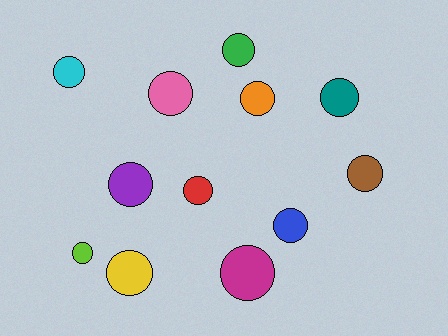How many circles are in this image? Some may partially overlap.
There are 12 circles.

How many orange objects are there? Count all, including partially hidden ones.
There is 1 orange object.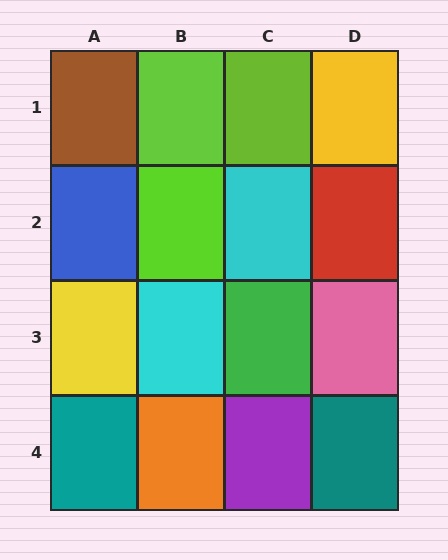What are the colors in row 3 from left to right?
Yellow, cyan, green, pink.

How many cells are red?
1 cell is red.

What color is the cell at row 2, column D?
Red.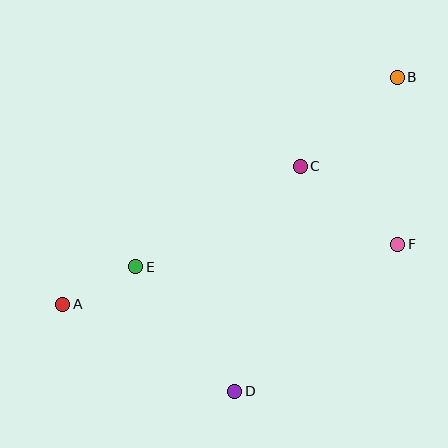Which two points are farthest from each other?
Points A and B are farthest from each other.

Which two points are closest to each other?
Points A and E are closest to each other.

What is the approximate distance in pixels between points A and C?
The distance between A and C is approximately 274 pixels.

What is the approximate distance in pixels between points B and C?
The distance between B and C is approximately 132 pixels.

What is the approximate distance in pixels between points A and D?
The distance between A and D is approximately 192 pixels.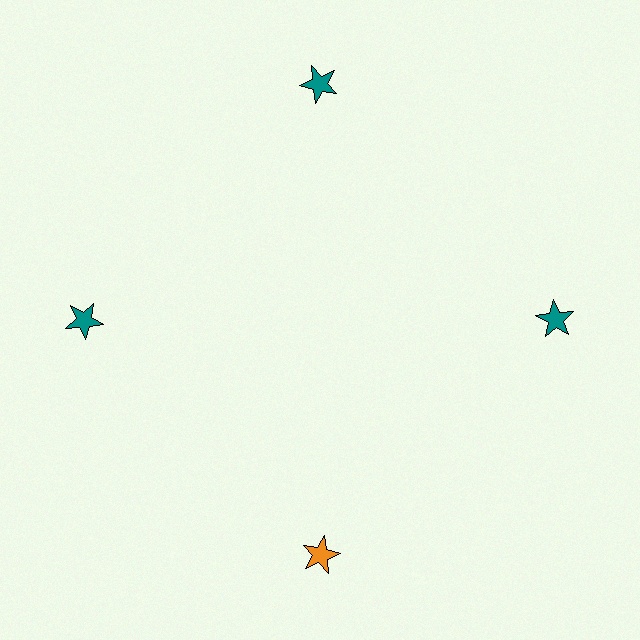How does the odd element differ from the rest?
It has a different color: orange instead of teal.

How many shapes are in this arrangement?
There are 4 shapes arranged in a ring pattern.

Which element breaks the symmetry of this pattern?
The orange star at roughly the 6 o'clock position breaks the symmetry. All other shapes are teal stars.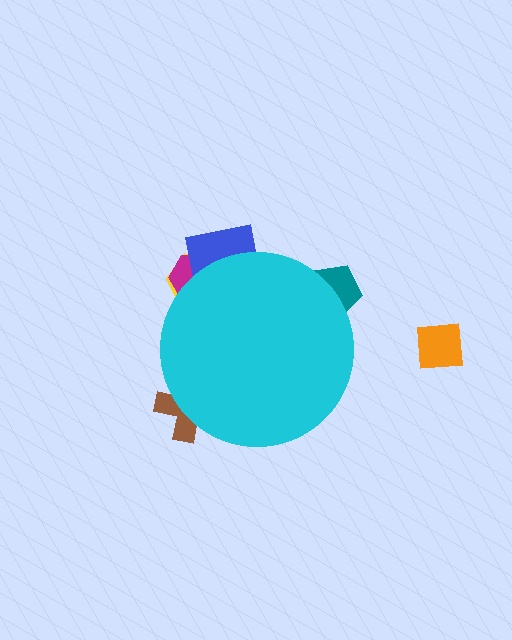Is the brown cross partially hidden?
Yes, the brown cross is partially hidden behind the cyan circle.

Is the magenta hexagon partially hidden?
Yes, the magenta hexagon is partially hidden behind the cyan circle.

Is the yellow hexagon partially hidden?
Yes, the yellow hexagon is partially hidden behind the cyan circle.